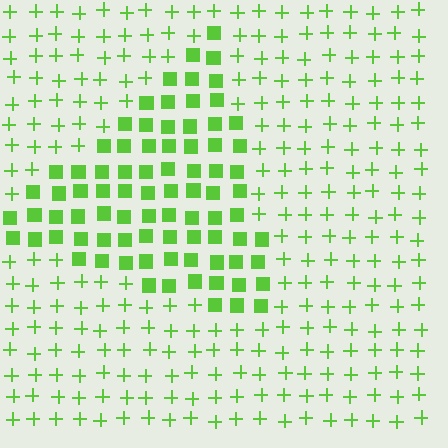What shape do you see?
I see a triangle.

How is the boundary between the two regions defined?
The boundary is defined by a change in element shape: squares inside vs. plus signs outside. All elements share the same color and spacing.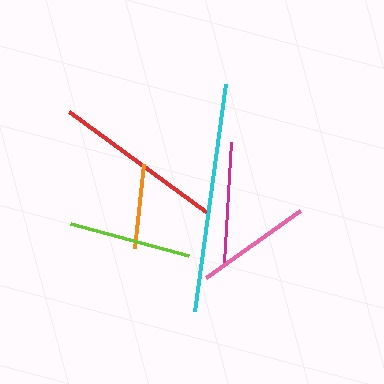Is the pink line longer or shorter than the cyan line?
The cyan line is longer than the pink line.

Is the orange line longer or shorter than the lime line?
The lime line is longer than the orange line.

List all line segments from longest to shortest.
From longest to shortest: cyan, red, lime, magenta, pink, orange.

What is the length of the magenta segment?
The magenta segment is approximately 121 pixels long.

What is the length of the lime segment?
The lime segment is approximately 122 pixels long.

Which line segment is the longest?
The cyan line is the longest at approximately 229 pixels.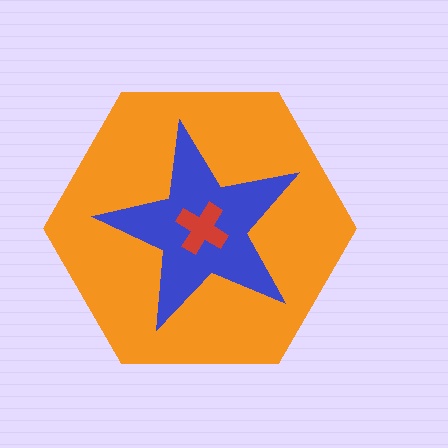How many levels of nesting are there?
3.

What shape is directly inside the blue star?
The red cross.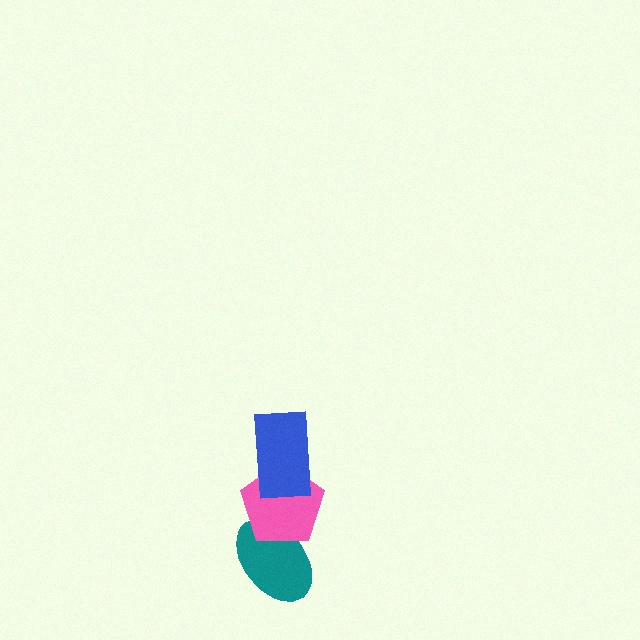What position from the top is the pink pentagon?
The pink pentagon is 2nd from the top.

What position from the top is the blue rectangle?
The blue rectangle is 1st from the top.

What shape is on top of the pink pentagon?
The blue rectangle is on top of the pink pentagon.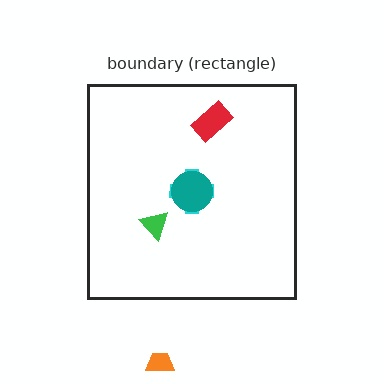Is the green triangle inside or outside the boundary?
Inside.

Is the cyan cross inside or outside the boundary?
Inside.